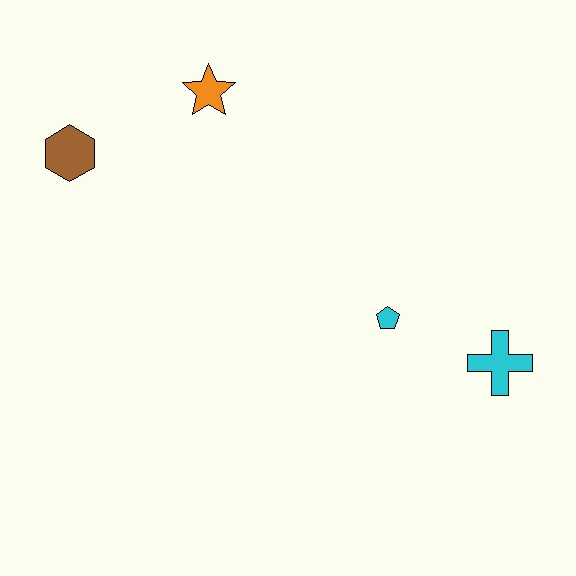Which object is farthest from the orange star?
The cyan cross is farthest from the orange star.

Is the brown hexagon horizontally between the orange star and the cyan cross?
No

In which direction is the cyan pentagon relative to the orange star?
The cyan pentagon is below the orange star.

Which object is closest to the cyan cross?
The cyan pentagon is closest to the cyan cross.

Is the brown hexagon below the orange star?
Yes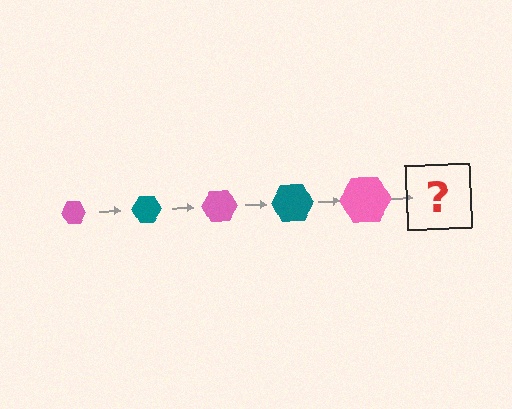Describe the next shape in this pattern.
It should be a teal hexagon, larger than the previous one.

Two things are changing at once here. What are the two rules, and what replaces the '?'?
The two rules are that the hexagon grows larger each step and the color cycles through pink and teal. The '?' should be a teal hexagon, larger than the previous one.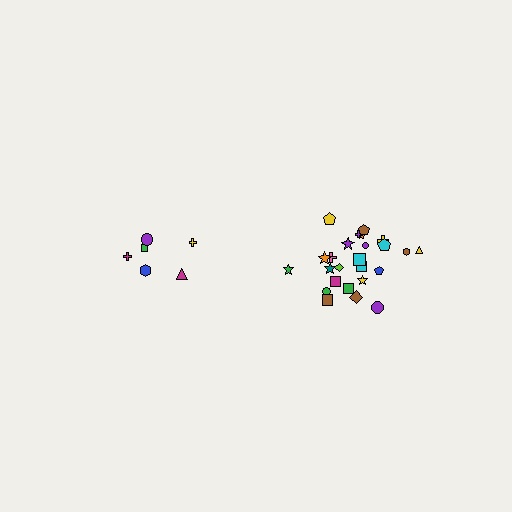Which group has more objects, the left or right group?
The right group.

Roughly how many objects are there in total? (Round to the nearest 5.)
Roughly 30 objects in total.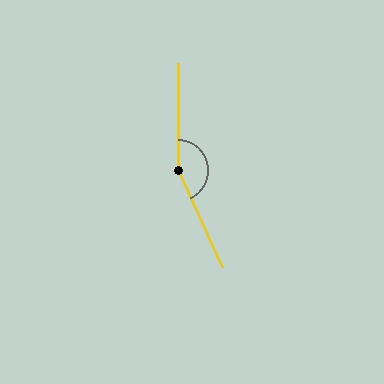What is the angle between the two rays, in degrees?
Approximately 155 degrees.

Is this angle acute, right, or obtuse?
It is obtuse.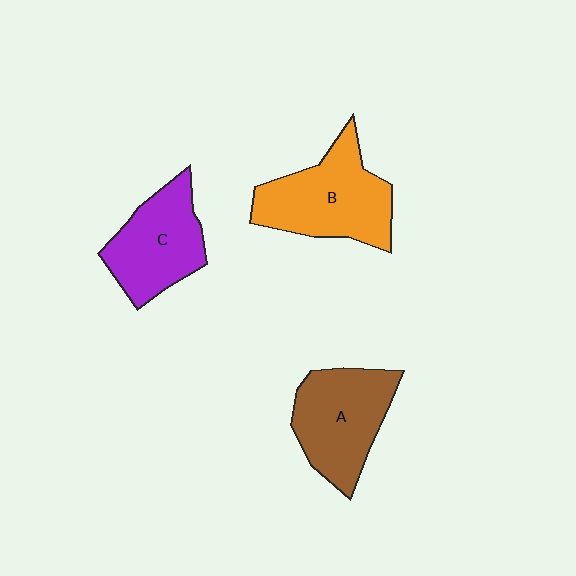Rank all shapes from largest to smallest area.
From largest to smallest: B (orange), A (brown), C (purple).